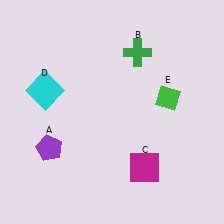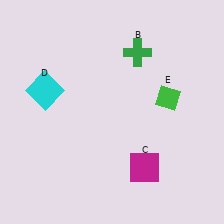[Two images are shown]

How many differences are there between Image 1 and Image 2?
There is 1 difference between the two images.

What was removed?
The purple pentagon (A) was removed in Image 2.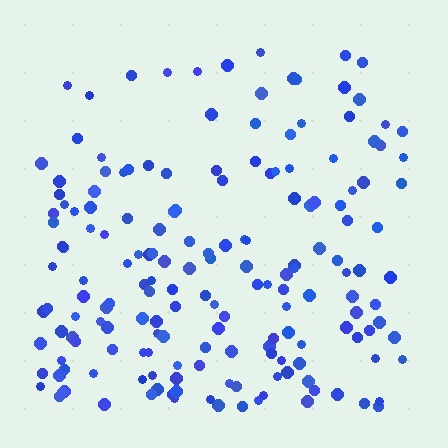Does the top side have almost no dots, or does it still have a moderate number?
Still a moderate number, just noticeably fewer than the bottom.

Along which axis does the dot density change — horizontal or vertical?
Vertical.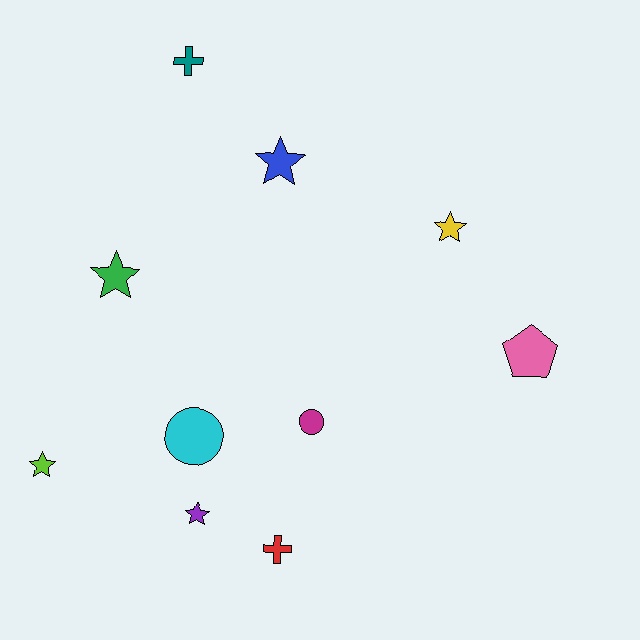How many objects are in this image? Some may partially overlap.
There are 10 objects.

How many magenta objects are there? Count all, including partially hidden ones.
There is 1 magenta object.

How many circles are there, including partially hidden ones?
There are 2 circles.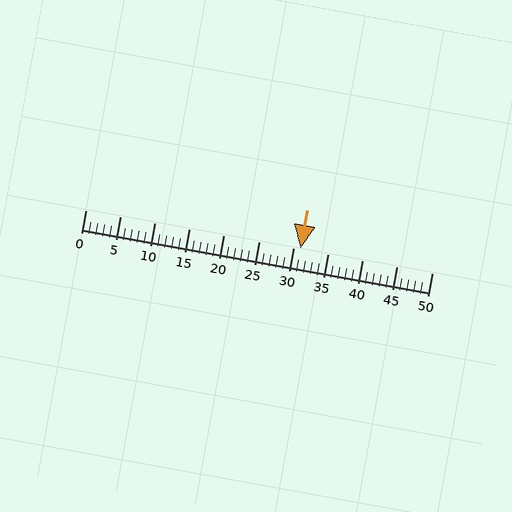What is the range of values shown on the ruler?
The ruler shows values from 0 to 50.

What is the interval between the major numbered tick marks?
The major tick marks are spaced 5 units apart.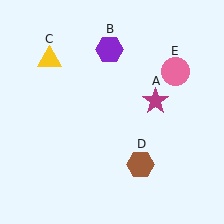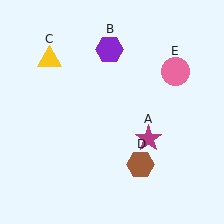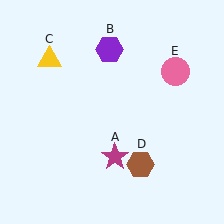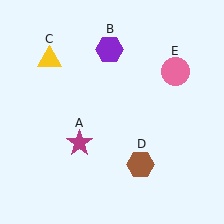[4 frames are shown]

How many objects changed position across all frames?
1 object changed position: magenta star (object A).